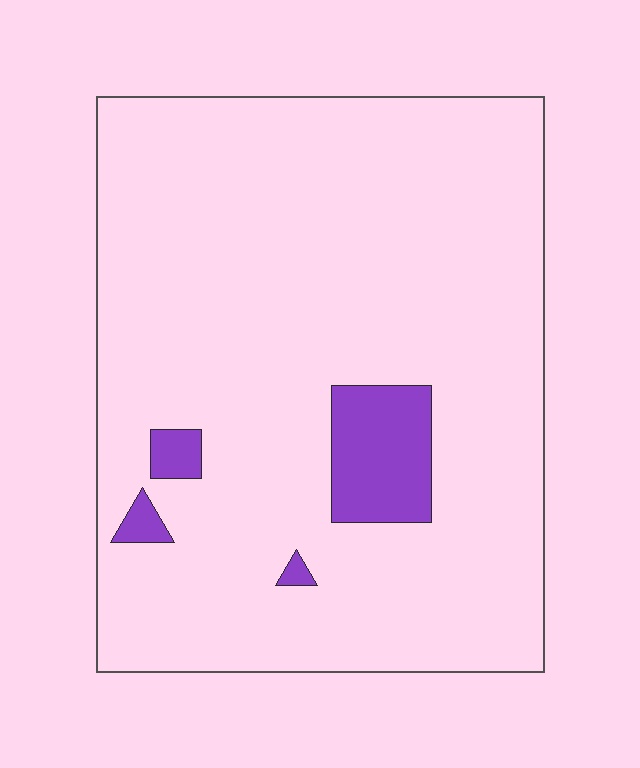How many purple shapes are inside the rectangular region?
4.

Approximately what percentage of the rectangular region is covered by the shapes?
Approximately 5%.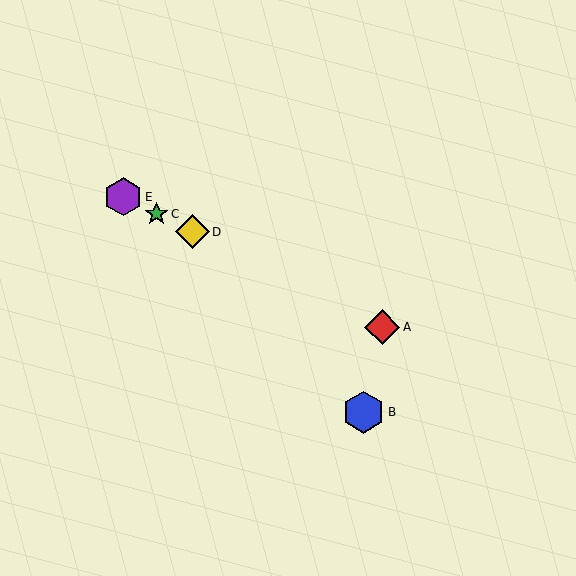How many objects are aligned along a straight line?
4 objects (A, C, D, E) are aligned along a straight line.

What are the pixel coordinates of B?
Object B is at (364, 412).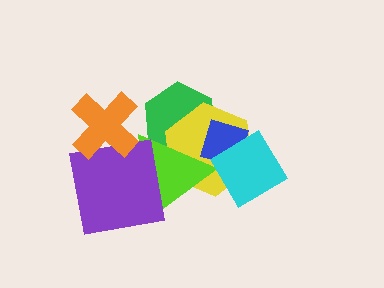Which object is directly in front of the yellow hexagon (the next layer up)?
The blue diamond is directly in front of the yellow hexagon.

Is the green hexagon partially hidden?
Yes, it is partially covered by another shape.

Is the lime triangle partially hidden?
Yes, it is partially covered by another shape.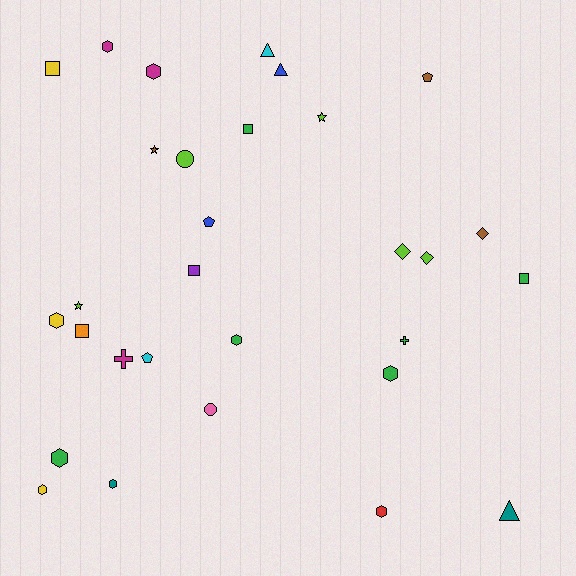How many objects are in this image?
There are 30 objects.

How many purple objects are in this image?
There is 1 purple object.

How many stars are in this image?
There are 3 stars.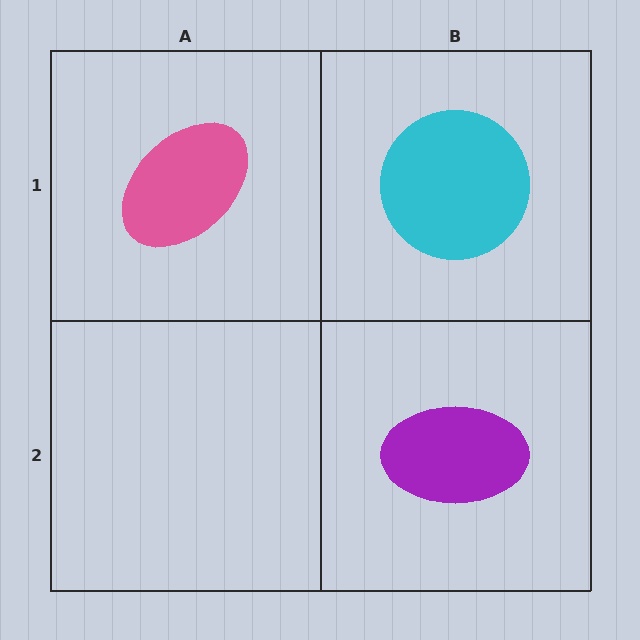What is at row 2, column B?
A purple ellipse.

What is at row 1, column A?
A pink ellipse.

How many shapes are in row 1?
2 shapes.